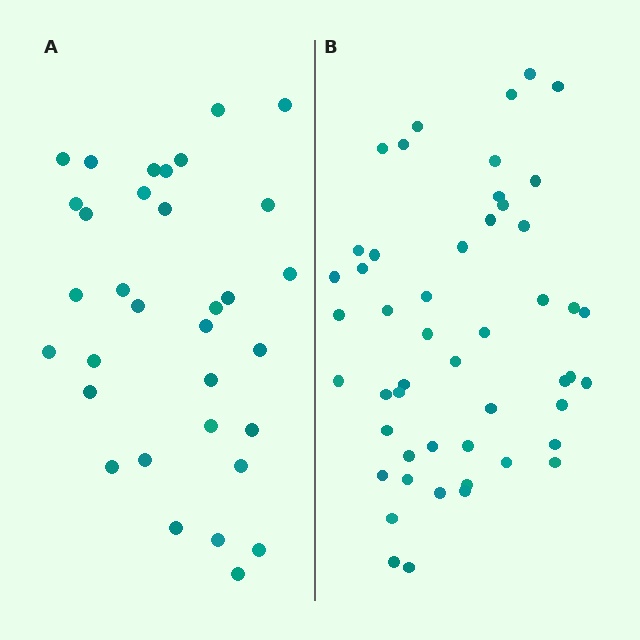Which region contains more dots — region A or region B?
Region B (the right region) has more dots.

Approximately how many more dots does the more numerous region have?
Region B has approximately 15 more dots than region A.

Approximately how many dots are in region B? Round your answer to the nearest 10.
About 50 dots.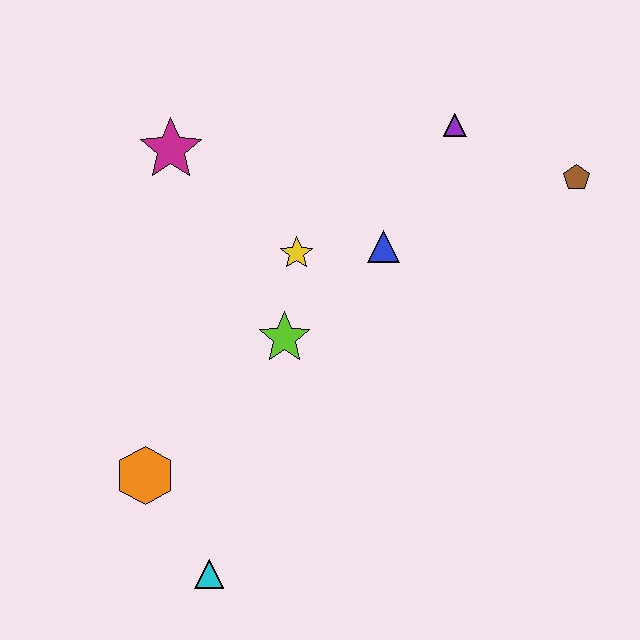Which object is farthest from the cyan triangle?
The brown pentagon is farthest from the cyan triangle.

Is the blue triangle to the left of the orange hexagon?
No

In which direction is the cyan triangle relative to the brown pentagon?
The cyan triangle is below the brown pentagon.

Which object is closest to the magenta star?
The yellow star is closest to the magenta star.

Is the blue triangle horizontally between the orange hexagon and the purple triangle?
Yes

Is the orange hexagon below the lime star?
Yes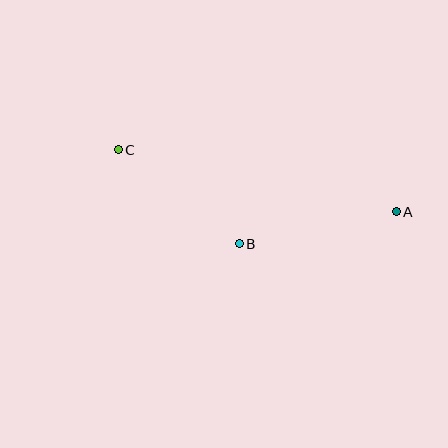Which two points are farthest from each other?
Points A and C are farthest from each other.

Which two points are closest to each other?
Points B and C are closest to each other.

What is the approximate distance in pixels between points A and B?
The distance between A and B is approximately 160 pixels.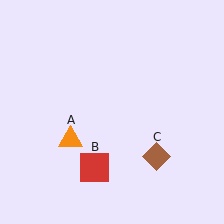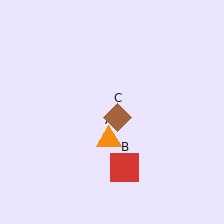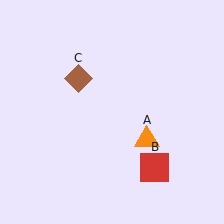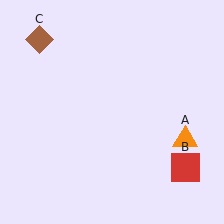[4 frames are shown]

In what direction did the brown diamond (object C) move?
The brown diamond (object C) moved up and to the left.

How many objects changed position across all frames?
3 objects changed position: orange triangle (object A), red square (object B), brown diamond (object C).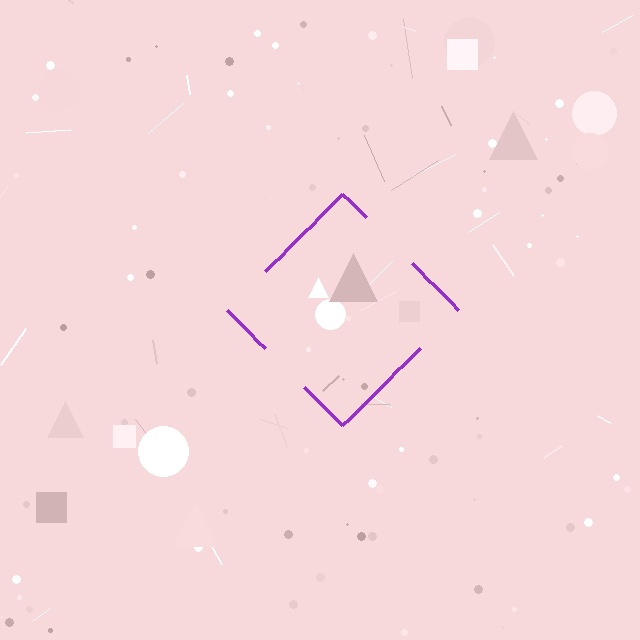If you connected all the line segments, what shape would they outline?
They would outline a diamond.